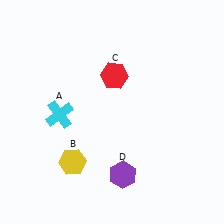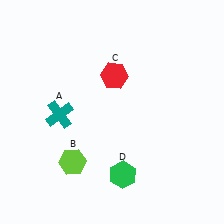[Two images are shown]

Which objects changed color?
A changed from cyan to teal. B changed from yellow to lime. D changed from purple to green.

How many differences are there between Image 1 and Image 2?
There are 3 differences between the two images.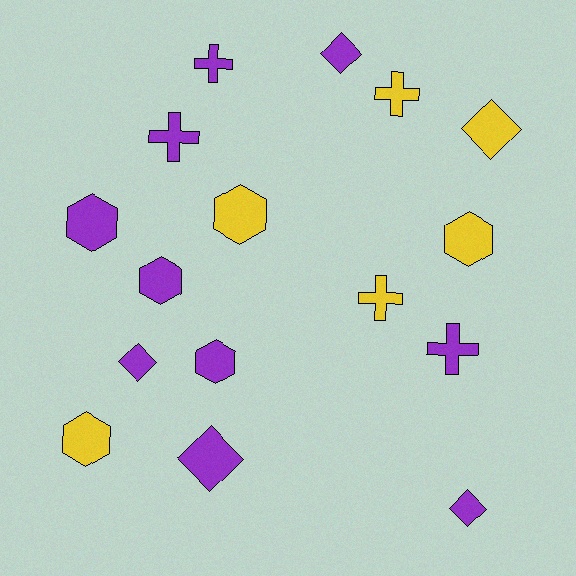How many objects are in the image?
There are 16 objects.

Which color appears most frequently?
Purple, with 10 objects.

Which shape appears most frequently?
Hexagon, with 6 objects.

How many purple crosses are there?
There are 3 purple crosses.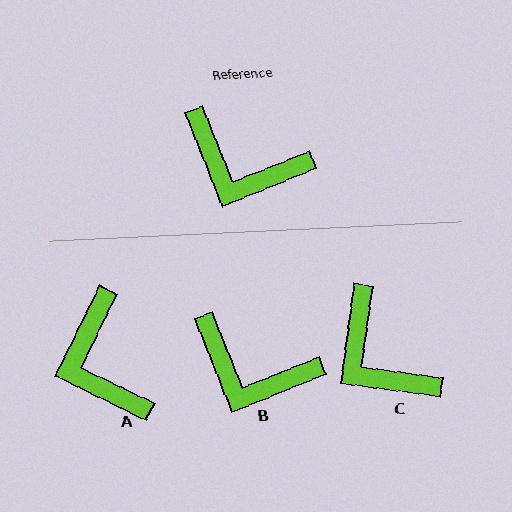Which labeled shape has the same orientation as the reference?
B.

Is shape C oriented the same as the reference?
No, it is off by about 30 degrees.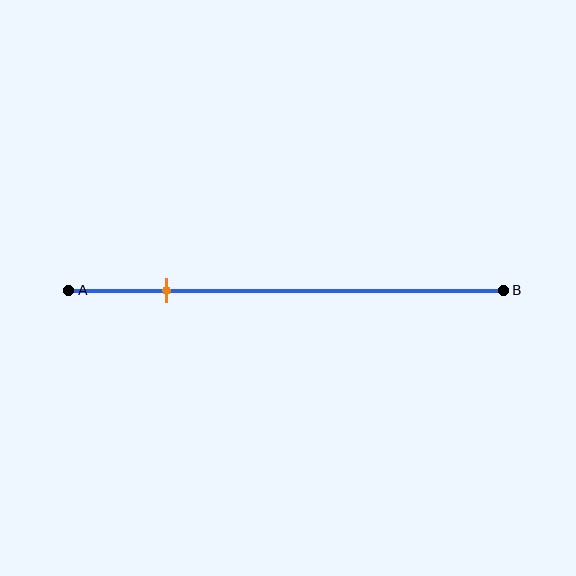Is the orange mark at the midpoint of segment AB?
No, the mark is at about 25% from A, not at the 50% midpoint.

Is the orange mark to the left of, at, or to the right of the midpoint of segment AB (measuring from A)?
The orange mark is to the left of the midpoint of segment AB.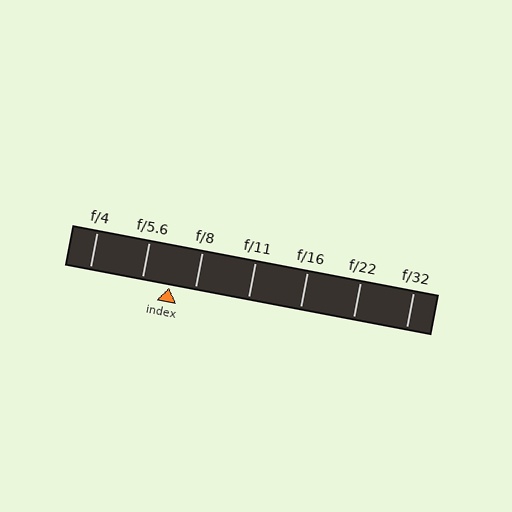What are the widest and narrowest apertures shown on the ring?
The widest aperture shown is f/4 and the narrowest is f/32.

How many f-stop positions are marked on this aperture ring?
There are 7 f-stop positions marked.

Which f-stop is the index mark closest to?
The index mark is closest to f/8.